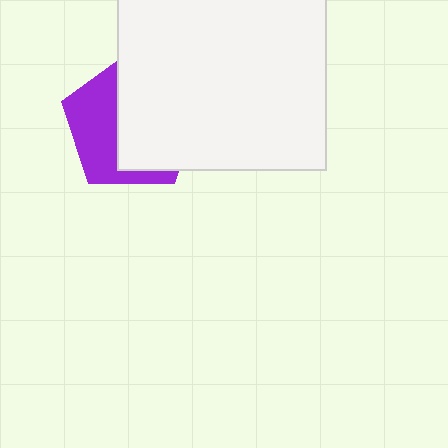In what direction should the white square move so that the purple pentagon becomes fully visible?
The white square should move right. That is the shortest direction to clear the overlap and leave the purple pentagon fully visible.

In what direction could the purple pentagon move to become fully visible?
The purple pentagon could move left. That would shift it out from behind the white square entirely.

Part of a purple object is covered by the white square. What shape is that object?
It is a pentagon.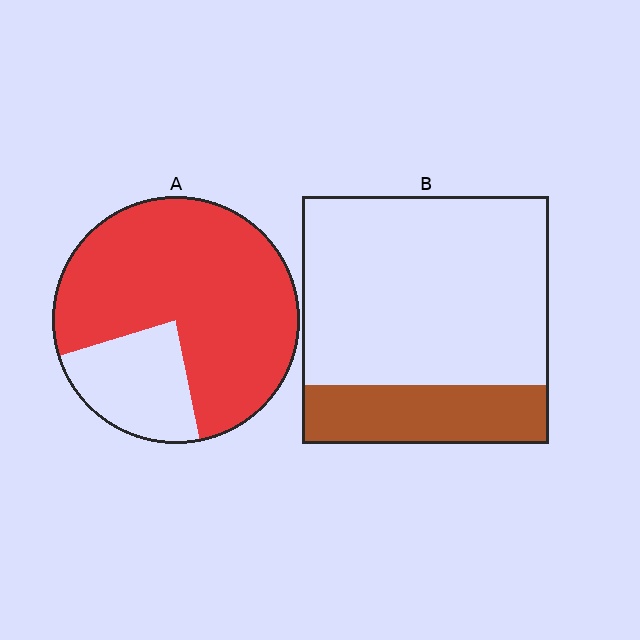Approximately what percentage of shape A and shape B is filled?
A is approximately 75% and B is approximately 25%.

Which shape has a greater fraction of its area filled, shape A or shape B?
Shape A.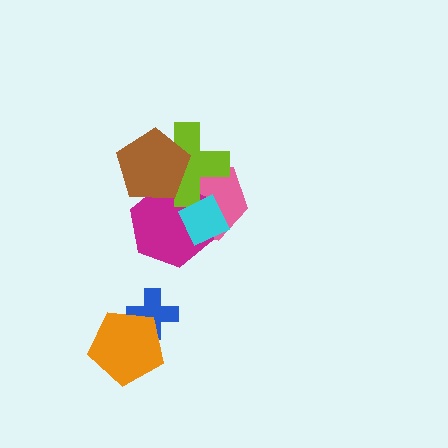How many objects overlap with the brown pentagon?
3 objects overlap with the brown pentagon.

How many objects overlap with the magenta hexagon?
4 objects overlap with the magenta hexagon.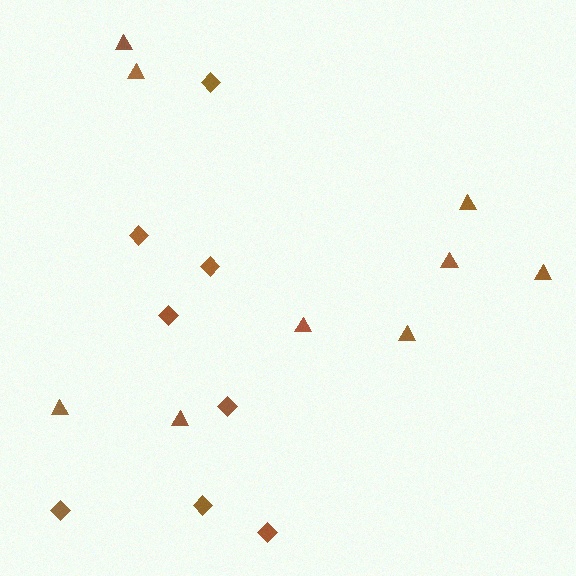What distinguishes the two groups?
There are 2 groups: one group of triangles (9) and one group of diamonds (8).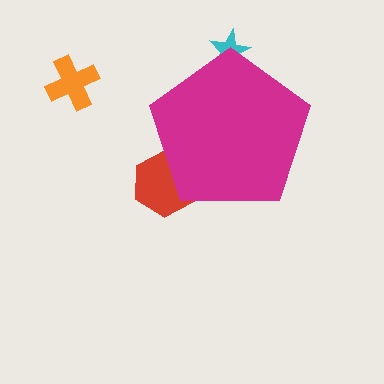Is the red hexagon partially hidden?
Yes, the red hexagon is partially hidden behind the magenta pentagon.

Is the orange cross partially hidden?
No, the orange cross is fully visible.